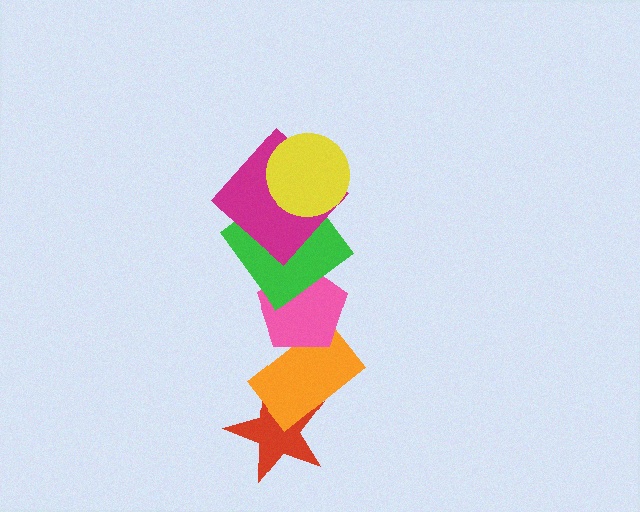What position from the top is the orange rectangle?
The orange rectangle is 5th from the top.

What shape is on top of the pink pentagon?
The green diamond is on top of the pink pentagon.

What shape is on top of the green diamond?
The magenta diamond is on top of the green diamond.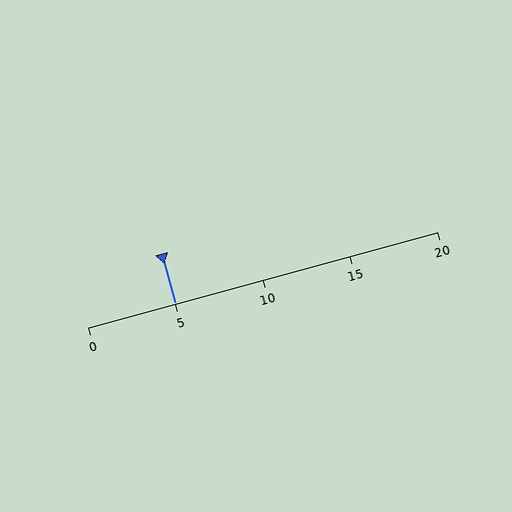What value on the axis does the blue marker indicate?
The marker indicates approximately 5.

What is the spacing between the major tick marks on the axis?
The major ticks are spaced 5 apart.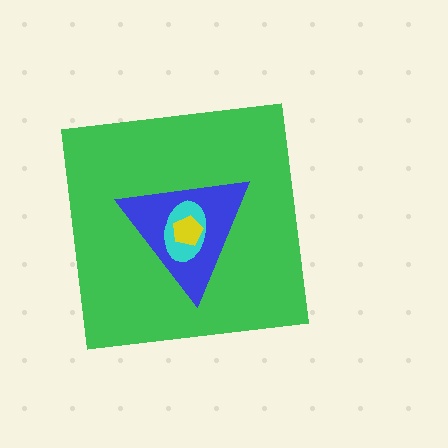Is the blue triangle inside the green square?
Yes.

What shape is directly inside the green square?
The blue triangle.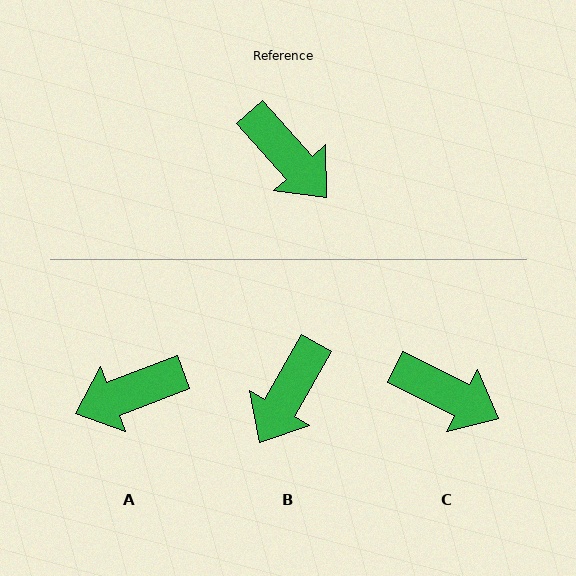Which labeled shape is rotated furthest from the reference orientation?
A, about 111 degrees away.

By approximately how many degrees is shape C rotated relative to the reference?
Approximately 22 degrees counter-clockwise.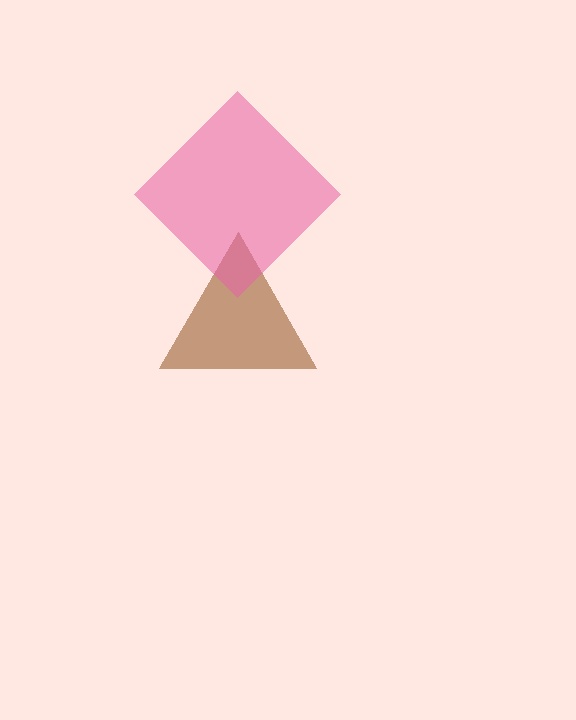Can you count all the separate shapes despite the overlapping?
Yes, there are 2 separate shapes.